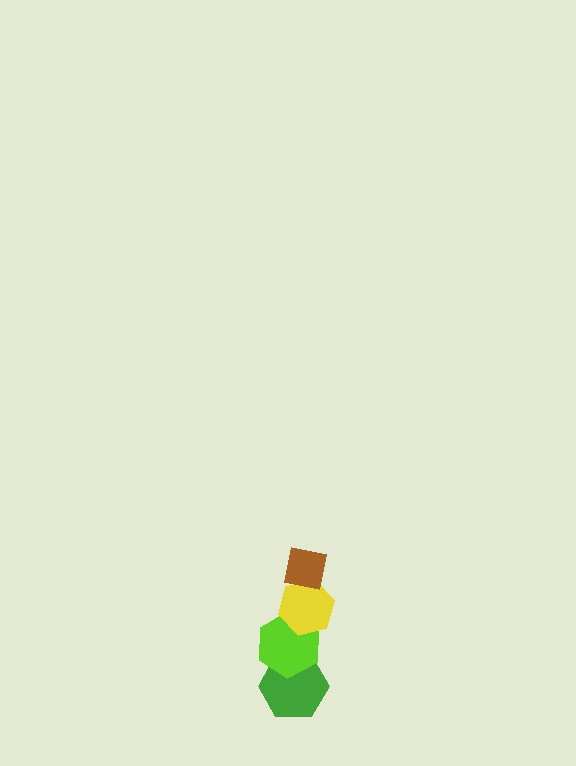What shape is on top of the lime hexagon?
The yellow hexagon is on top of the lime hexagon.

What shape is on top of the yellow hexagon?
The brown square is on top of the yellow hexagon.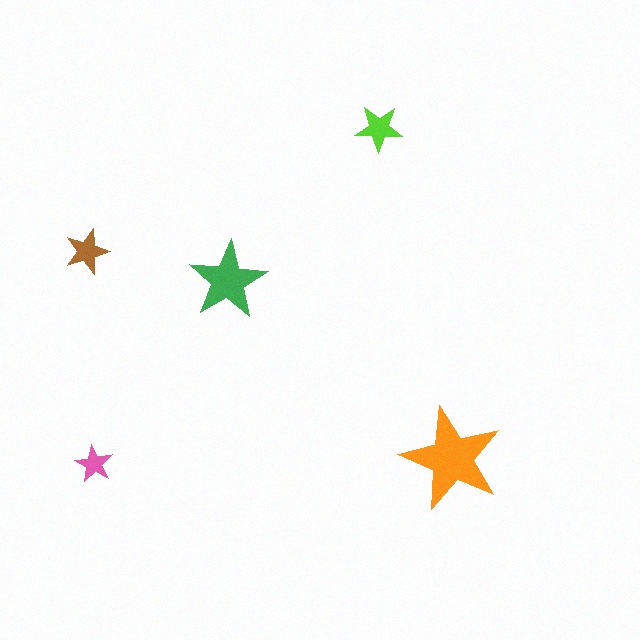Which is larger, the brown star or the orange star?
The orange one.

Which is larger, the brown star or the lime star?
The lime one.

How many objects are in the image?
There are 5 objects in the image.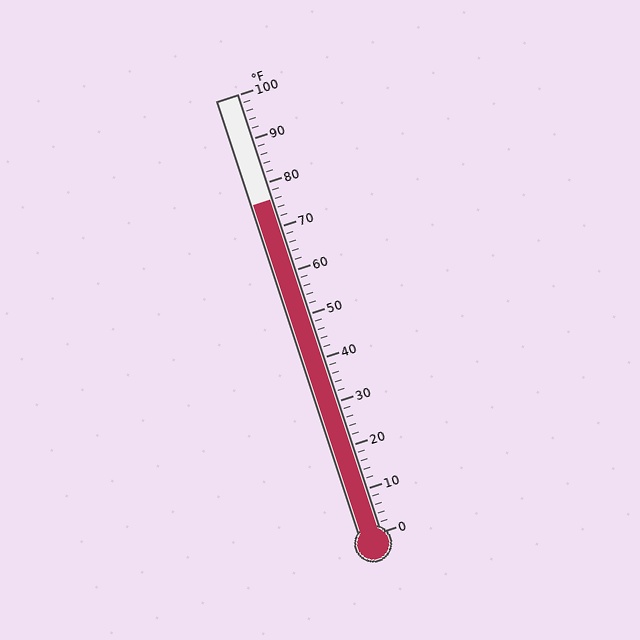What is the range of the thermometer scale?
The thermometer scale ranges from 0°F to 100°F.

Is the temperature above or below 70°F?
The temperature is above 70°F.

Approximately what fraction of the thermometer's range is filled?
The thermometer is filled to approximately 75% of its range.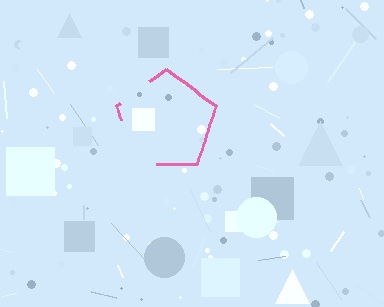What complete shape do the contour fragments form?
The contour fragments form a pentagon.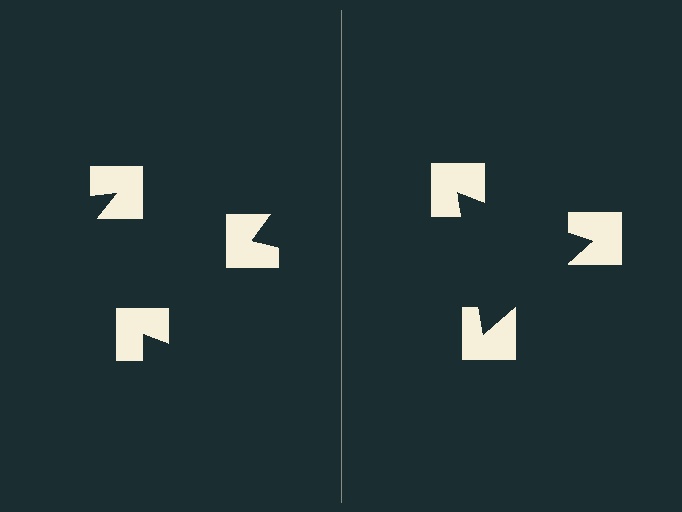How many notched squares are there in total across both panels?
6 — 3 on each side.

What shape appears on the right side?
An illusory triangle.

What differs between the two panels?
The notched squares are positioned identically on both sides; only the wedge orientations differ. On the right they align to a triangle; on the left they are misaligned.